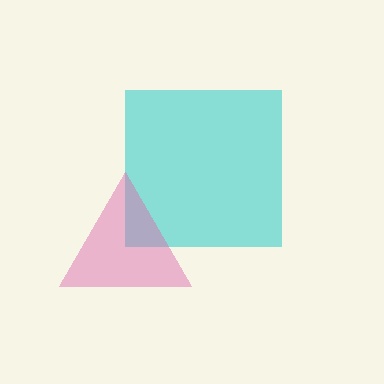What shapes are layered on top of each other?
The layered shapes are: a cyan square, a pink triangle.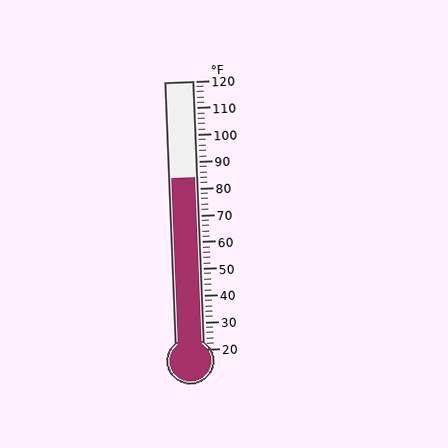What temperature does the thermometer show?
The thermometer shows approximately 84°F.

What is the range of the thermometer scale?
The thermometer scale ranges from 20°F to 120°F.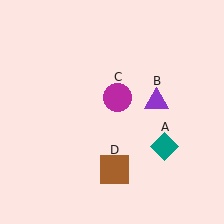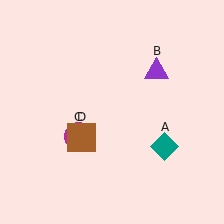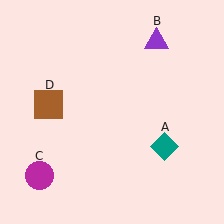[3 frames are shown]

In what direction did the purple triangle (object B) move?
The purple triangle (object B) moved up.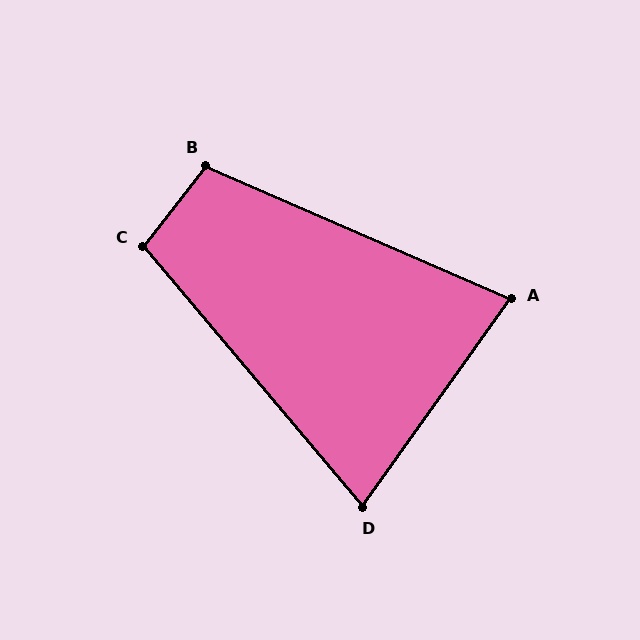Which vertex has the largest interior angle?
B, at approximately 104 degrees.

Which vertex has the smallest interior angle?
D, at approximately 76 degrees.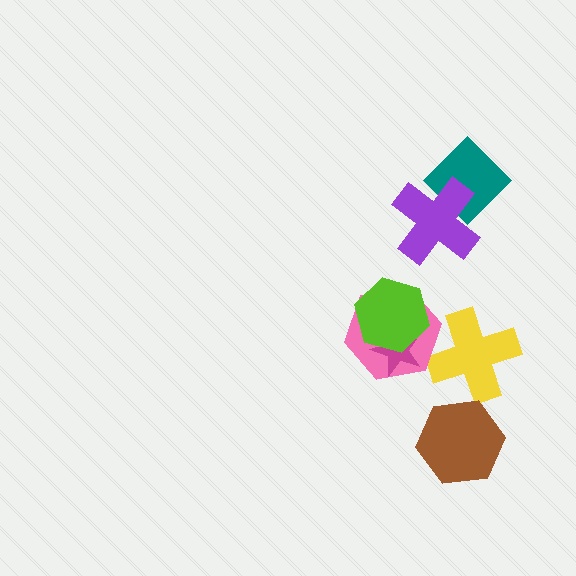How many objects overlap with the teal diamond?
1 object overlaps with the teal diamond.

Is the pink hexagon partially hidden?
Yes, it is partially covered by another shape.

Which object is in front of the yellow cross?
The pink hexagon is in front of the yellow cross.